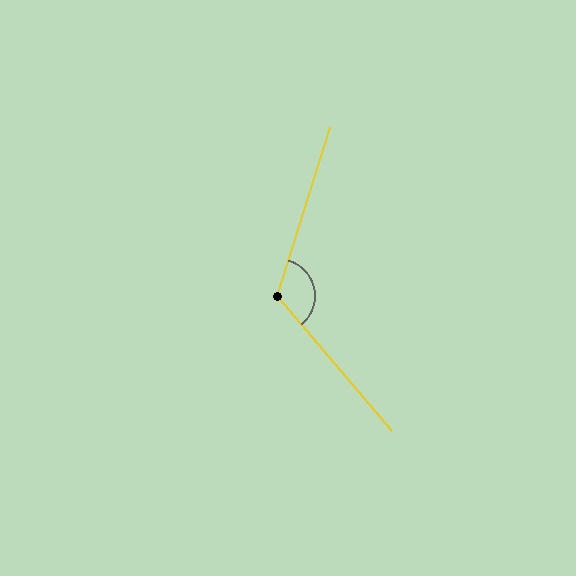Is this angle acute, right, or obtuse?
It is obtuse.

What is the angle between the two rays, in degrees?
Approximately 122 degrees.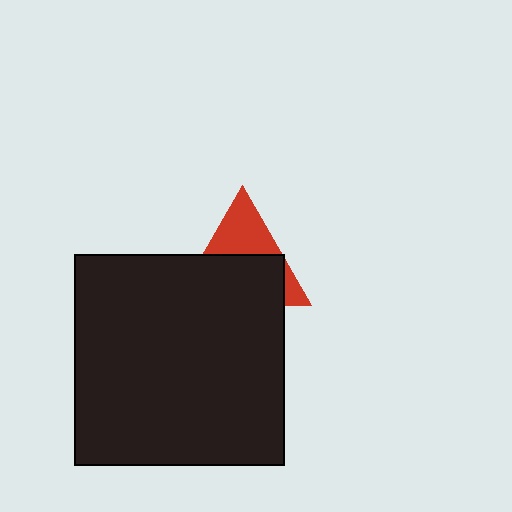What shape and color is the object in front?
The object in front is a black square.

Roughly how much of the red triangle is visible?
A small part of it is visible (roughly 40%).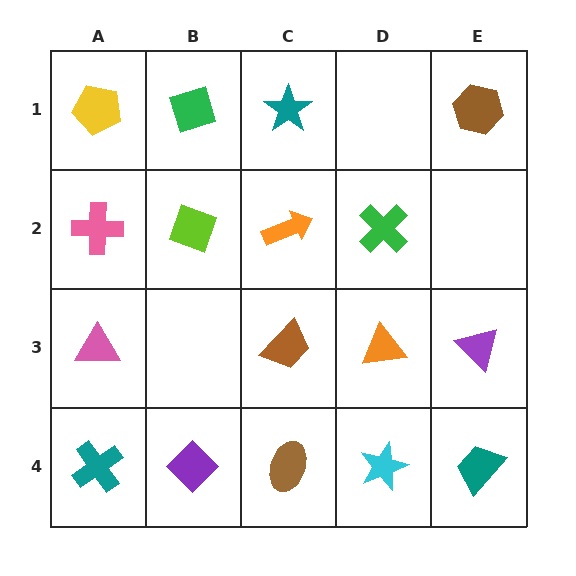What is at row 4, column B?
A purple diamond.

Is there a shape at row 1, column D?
No, that cell is empty.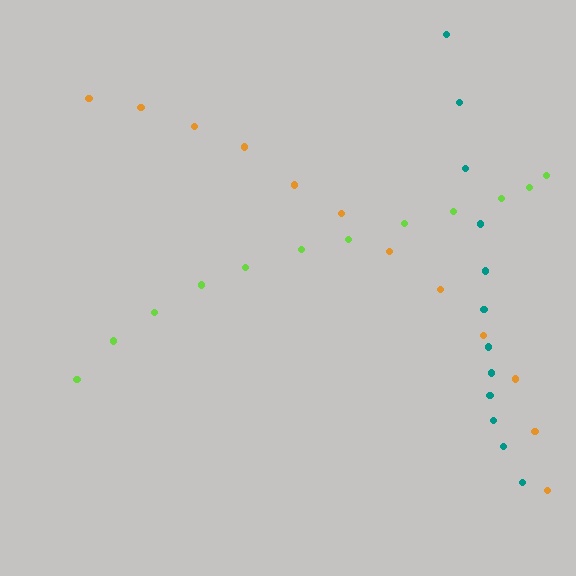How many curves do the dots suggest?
There are 3 distinct paths.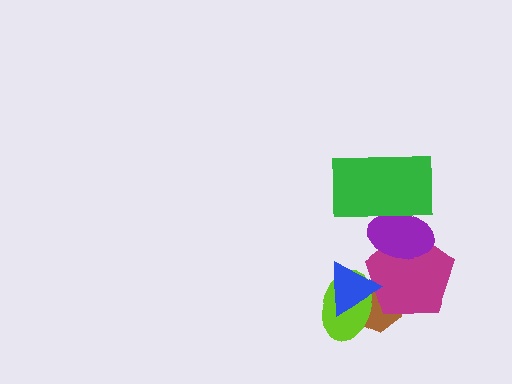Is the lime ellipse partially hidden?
Yes, it is partially covered by another shape.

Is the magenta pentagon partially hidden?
Yes, it is partially covered by another shape.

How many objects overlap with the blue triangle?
3 objects overlap with the blue triangle.